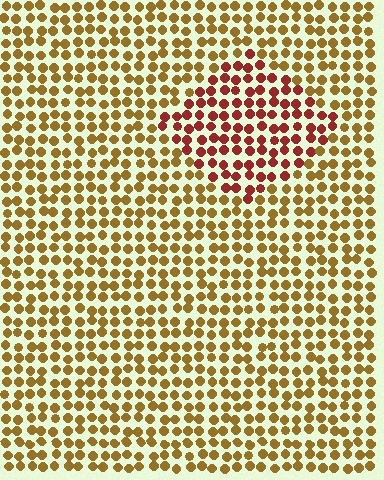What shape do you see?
I see a diamond.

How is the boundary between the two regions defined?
The boundary is defined purely by a slight shift in hue (about 42 degrees). Spacing, size, and orientation are identical on both sides.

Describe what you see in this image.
The image is filled with small brown elements in a uniform arrangement. A diamond-shaped region is visible where the elements are tinted to a slightly different hue, forming a subtle color boundary.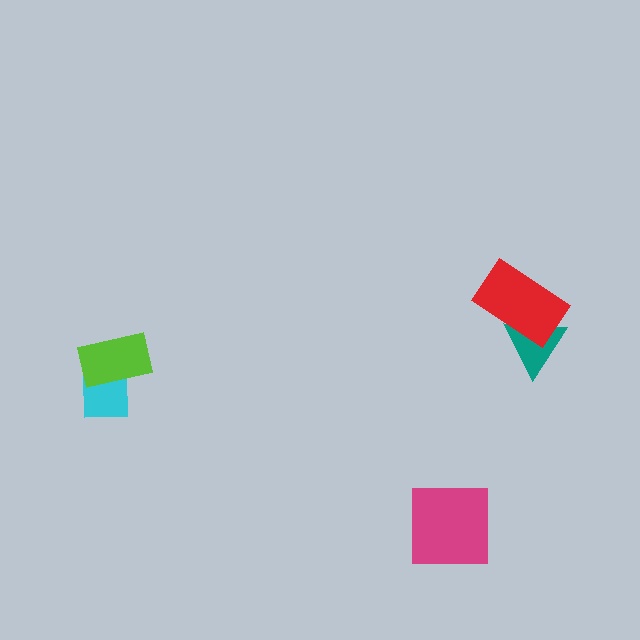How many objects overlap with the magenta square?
0 objects overlap with the magenta square.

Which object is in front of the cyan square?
The lime rectangle is in front of the cyan square.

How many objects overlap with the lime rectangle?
1 object overlaps with the lime rectangle.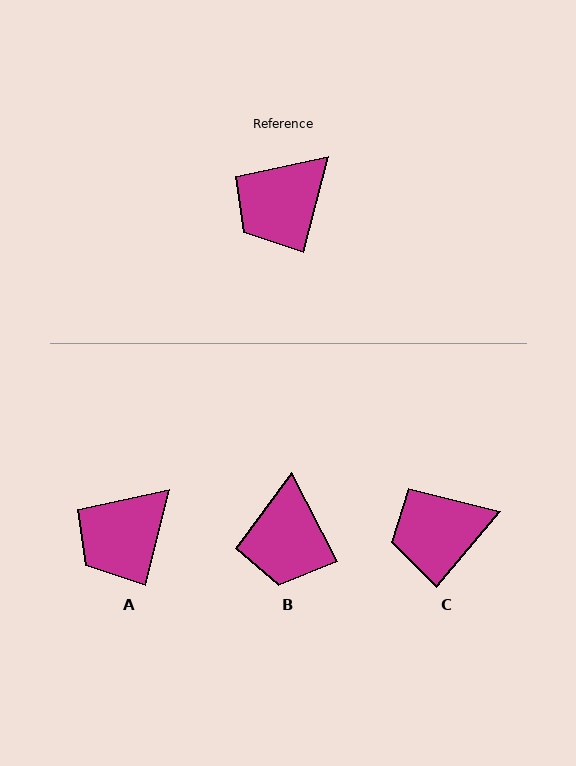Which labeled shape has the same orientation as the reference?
A.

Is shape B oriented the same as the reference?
No, it is off by about 41 degrees.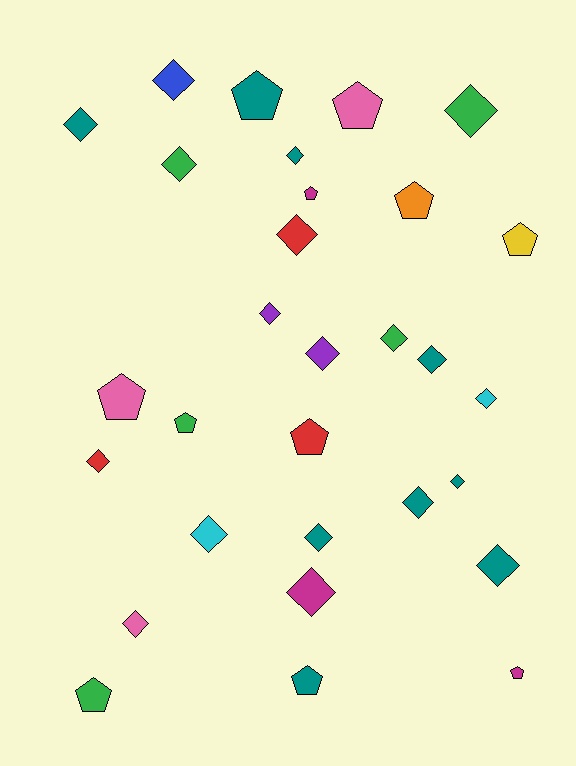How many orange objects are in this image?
There is 1 orange object.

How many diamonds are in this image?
There are 19 diamonds.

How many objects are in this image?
There are 30 objects.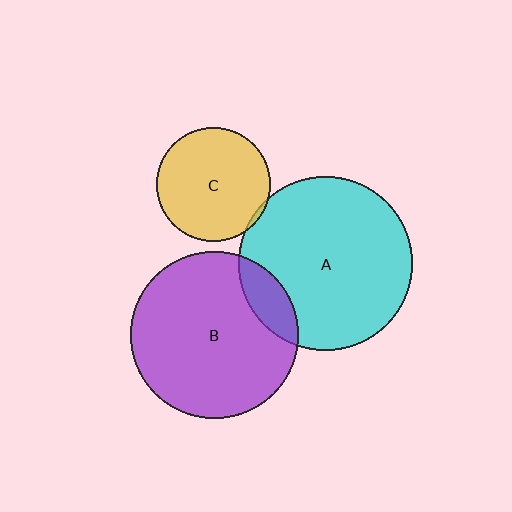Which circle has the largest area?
Circle A (cyan).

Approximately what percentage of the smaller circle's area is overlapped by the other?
Approximately 15%.